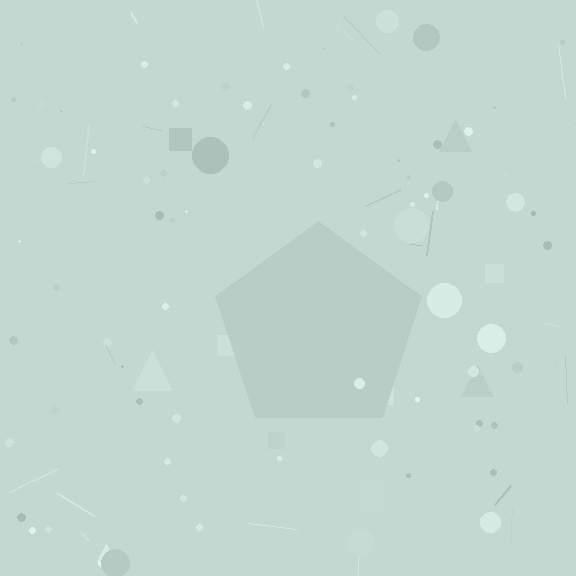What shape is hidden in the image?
A pentagon is hidden in the image.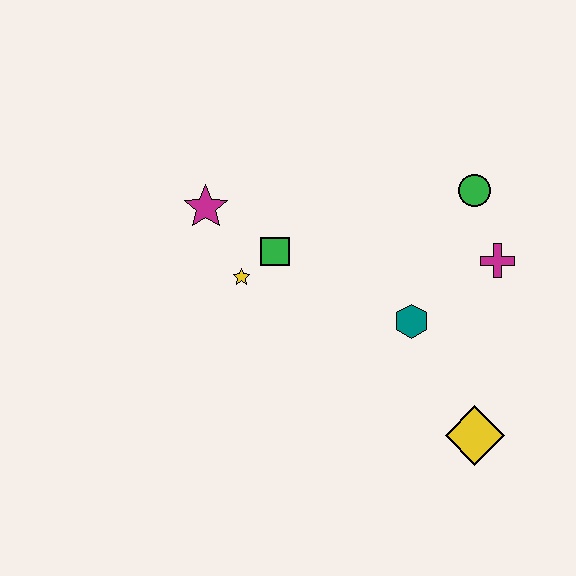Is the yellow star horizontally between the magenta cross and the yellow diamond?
No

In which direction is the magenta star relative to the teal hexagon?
The magenta star is to the left of the teal hexagon.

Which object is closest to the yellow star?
The green square is closest to the yellow star.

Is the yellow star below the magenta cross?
Yes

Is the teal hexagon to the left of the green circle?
Yes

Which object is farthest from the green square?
The yellow diamond is farthest from the green square.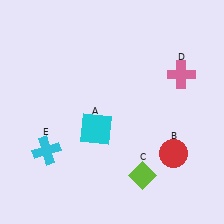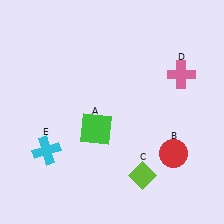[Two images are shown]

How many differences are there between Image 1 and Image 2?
There is 1 difference between the two images.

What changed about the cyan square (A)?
In Image 1, A is cyan. In Image 2, it changed to green.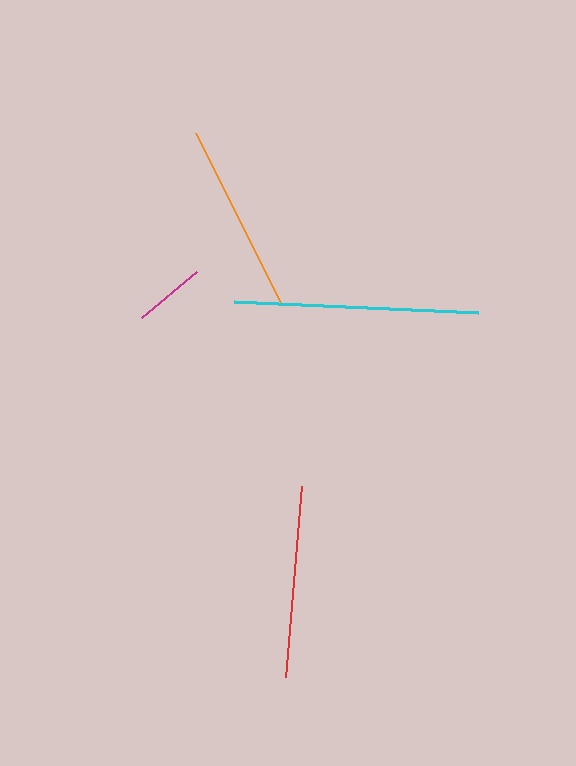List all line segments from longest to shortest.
From longest to shortest: cyan, red, orange, magenta.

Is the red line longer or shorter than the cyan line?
The cyan line is longer than the red line.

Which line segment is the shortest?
The magenta line is the shortest at approximately 71 pixels.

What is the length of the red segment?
The red segment is approximately 192 pixels long.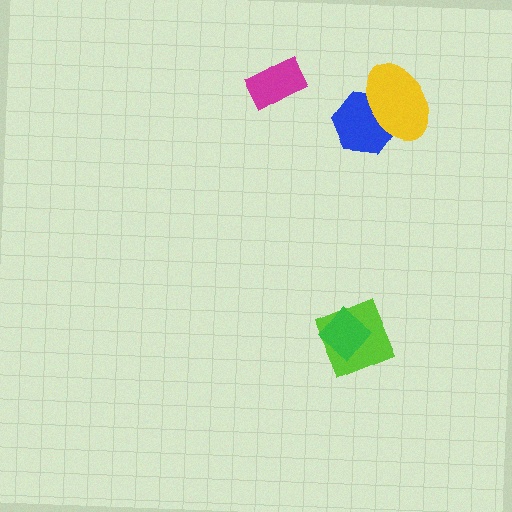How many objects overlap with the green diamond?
1 object overlaps with the green diamond.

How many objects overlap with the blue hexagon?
1 object overlaps with the blue hexagon.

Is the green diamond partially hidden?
No, no other shape covers it.